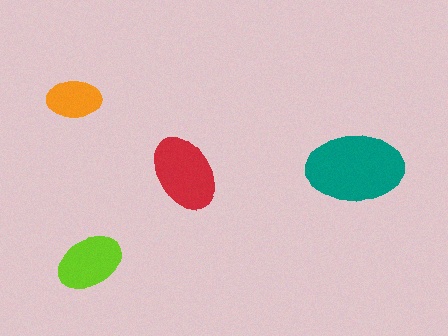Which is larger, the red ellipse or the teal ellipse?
The teal one.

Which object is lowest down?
The lime ellipse is bottommost.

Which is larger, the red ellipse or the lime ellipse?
The red one.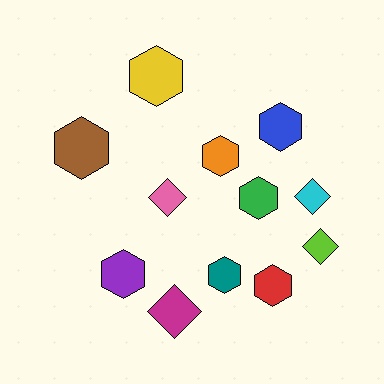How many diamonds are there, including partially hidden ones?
There are 4 diamonds.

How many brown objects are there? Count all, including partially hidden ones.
There is 1 brown object.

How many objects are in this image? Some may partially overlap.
There are 12 objects.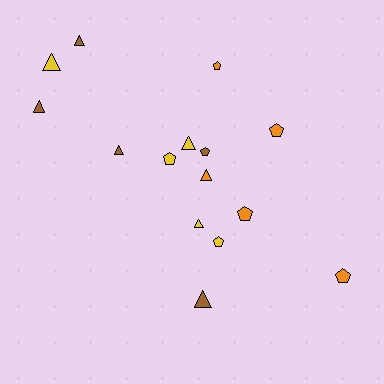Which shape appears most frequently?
Triangle, with 8 objects.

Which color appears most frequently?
Orange, with 5 objects.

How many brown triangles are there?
There are 4 brown triangles.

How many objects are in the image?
There are 15 objects.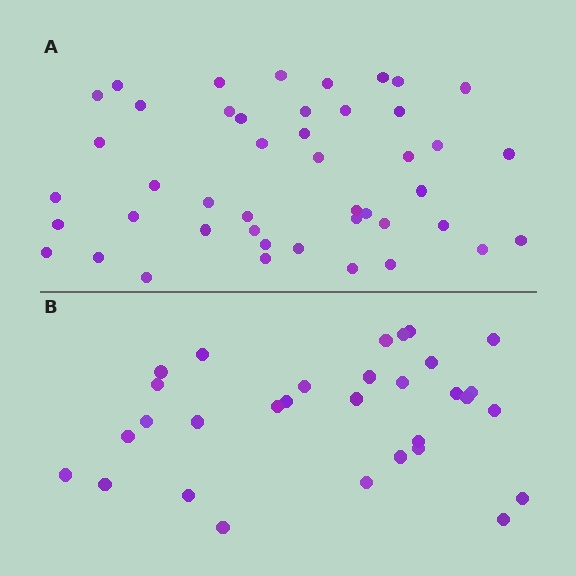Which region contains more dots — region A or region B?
Region A (the top region) has more dots.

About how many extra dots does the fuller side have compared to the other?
Region A has approximately 15 more dots than region B.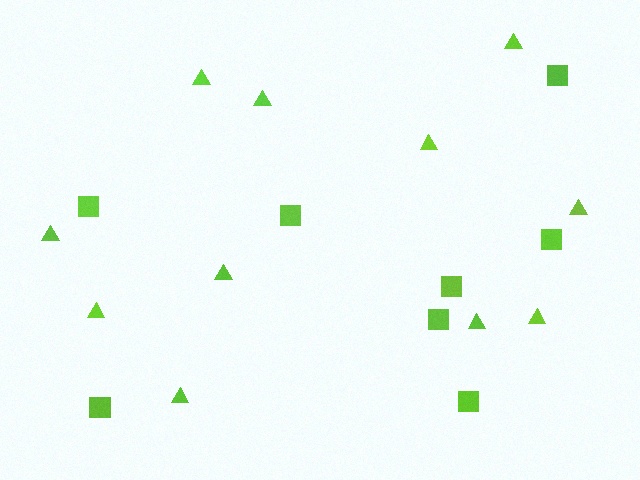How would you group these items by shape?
There are 2 groups: one group of triangles (11) and one group of squares (8).